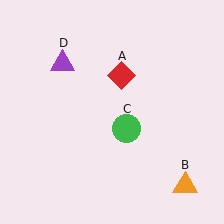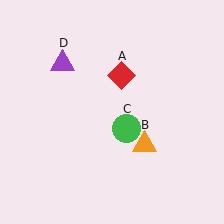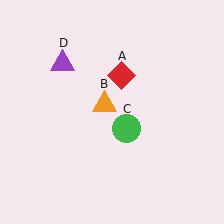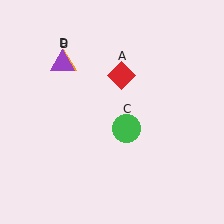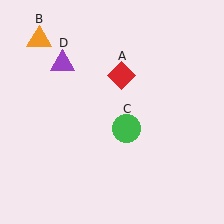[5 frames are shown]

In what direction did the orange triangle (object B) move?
The orange triangle (object B) moved up and to the left.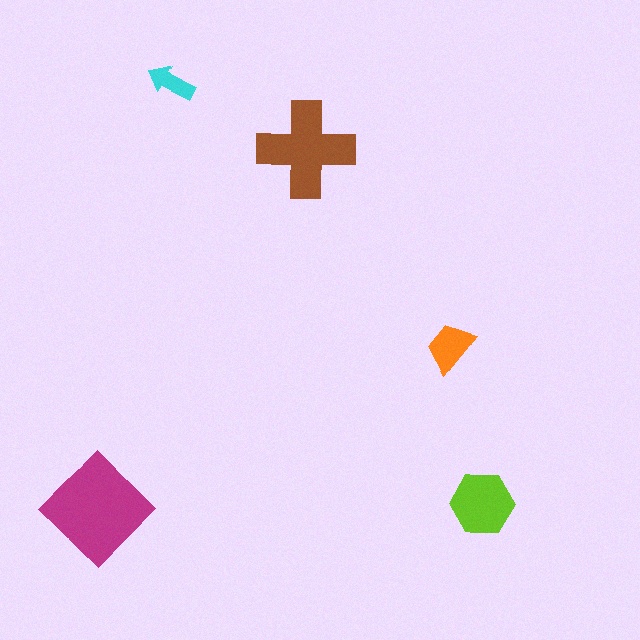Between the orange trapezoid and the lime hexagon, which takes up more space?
The lime hexagon.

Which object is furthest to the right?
The lime hexagon is rightmost.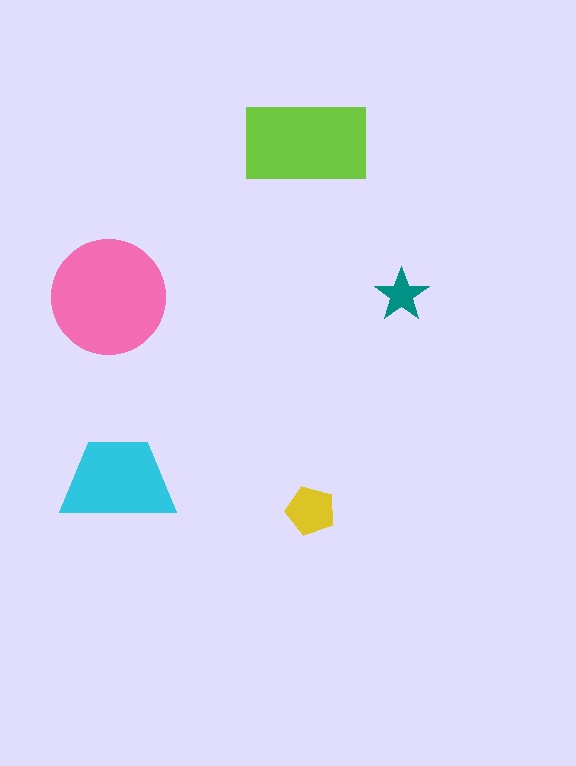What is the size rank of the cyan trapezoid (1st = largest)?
3rd.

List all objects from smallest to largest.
The teal star, the yellow pentagon, the cyan trapezoid, the lime rectangle, the pink circle.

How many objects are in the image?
There are 5 objects in the image.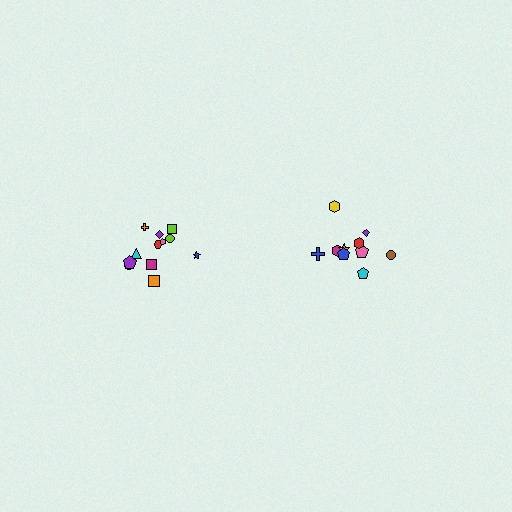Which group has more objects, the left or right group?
The left group.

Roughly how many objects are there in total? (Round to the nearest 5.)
Roughly 20 objects in total.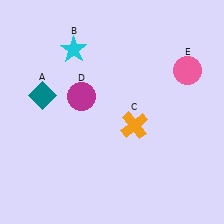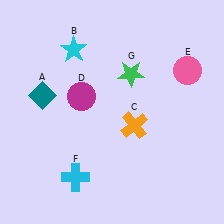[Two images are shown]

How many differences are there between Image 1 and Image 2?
There are 2 differences between the two images.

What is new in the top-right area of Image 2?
A green star (G) was added in the top-right area of Image 2.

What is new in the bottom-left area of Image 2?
A cyan cross (F) was added in the bottom-left area of Image 2.